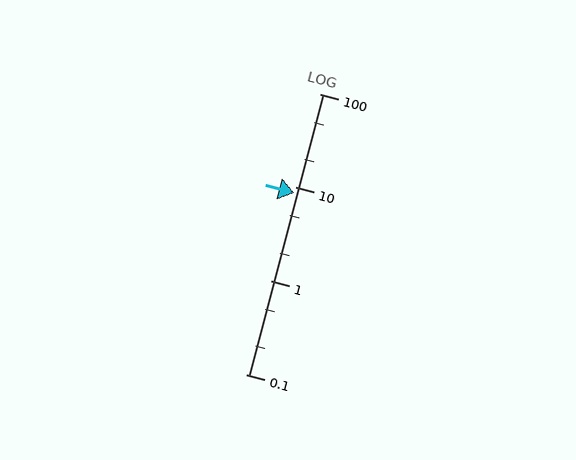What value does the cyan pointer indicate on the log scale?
The pointer indicates approximately 8.7.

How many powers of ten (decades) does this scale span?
The scale spans 3 decades, from 0.1 to 100.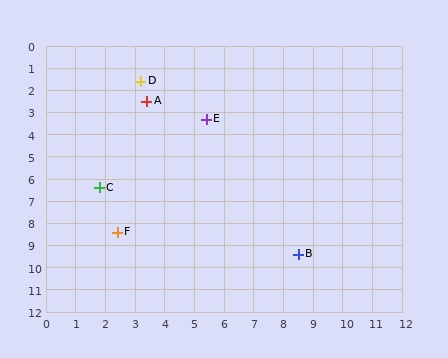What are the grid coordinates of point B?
Point B is at approximately (8.5, 9.4).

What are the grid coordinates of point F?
Point F is at approximately (2.4, 8.4).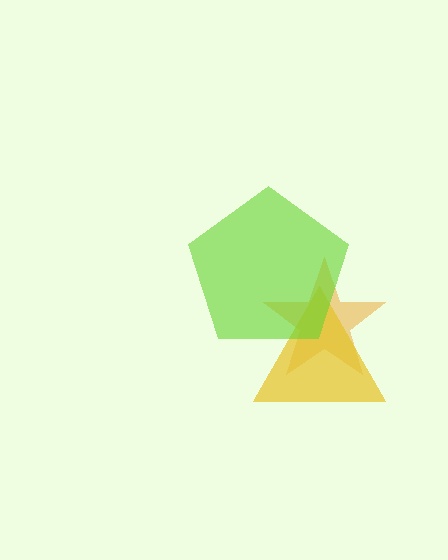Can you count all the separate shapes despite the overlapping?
Yes, there are 3 separate shapes.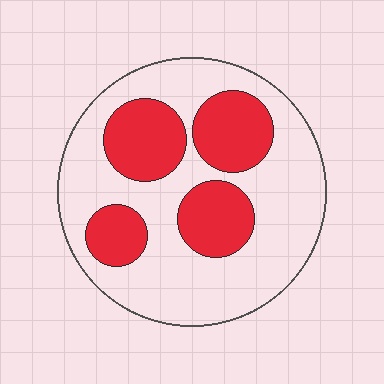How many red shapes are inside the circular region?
4.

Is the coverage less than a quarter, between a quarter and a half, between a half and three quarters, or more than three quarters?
Between a quarter and a half.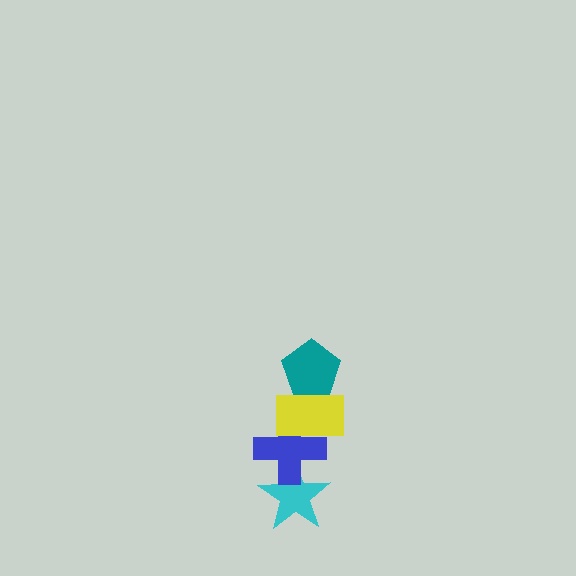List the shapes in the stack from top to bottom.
From top to bottom: the teal pentagon, the yellow rectangle, the blue cross, the cyan star.